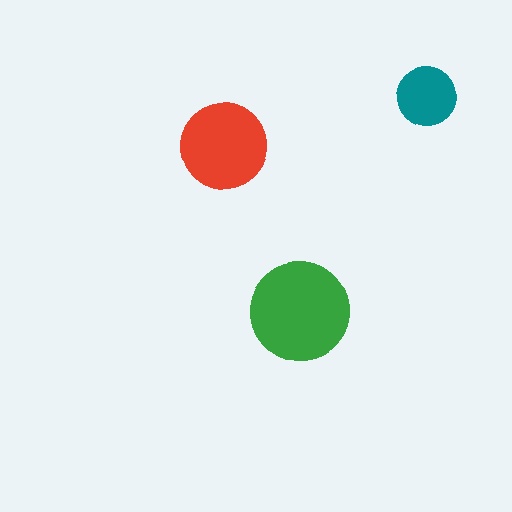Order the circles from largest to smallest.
the green one, the red one, the teal one.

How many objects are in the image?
There are 3 objects in the image.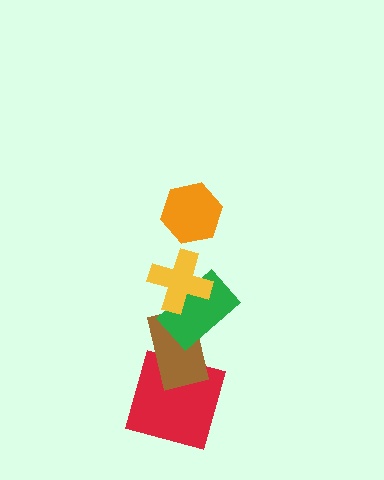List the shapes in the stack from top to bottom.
From top to bottom: the orange hexagon, the yellow cross, the green rectangle, the brown rectangle, the red square.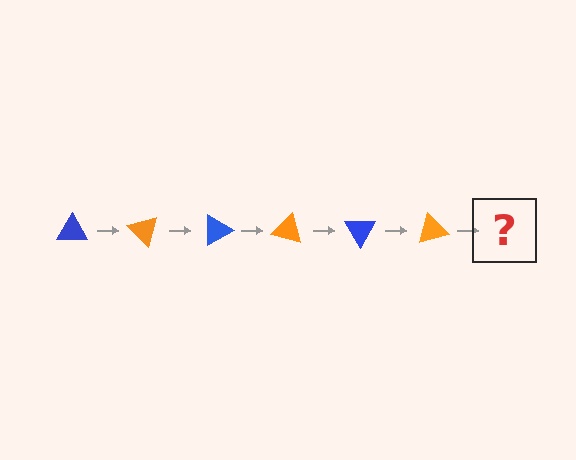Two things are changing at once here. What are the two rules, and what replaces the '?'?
The two rules are that it rotates 45 degrees each step and the color cycles through blue and orange. The '?' should be a blue triangle, rotated 270 degrees from the start.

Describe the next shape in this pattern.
It should be a blue triangle, rotated 270 degrees from the start.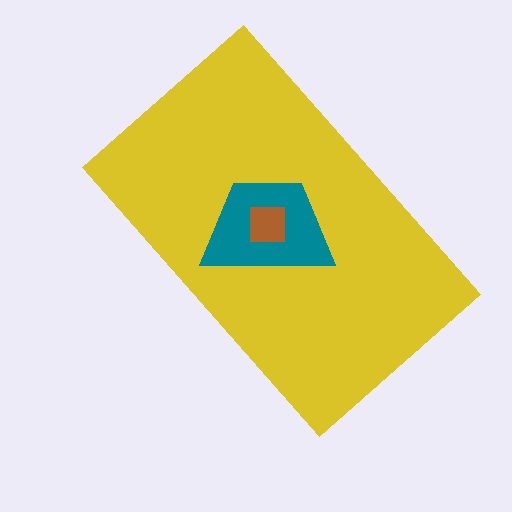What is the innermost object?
The brown square.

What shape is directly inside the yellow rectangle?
The teal trapezoid.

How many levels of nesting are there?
3.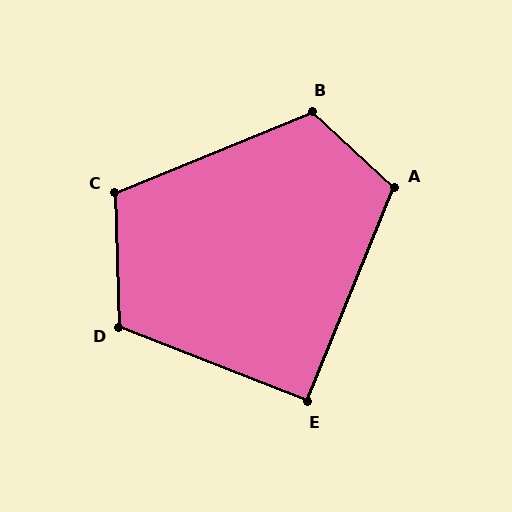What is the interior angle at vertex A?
Approximately 110 degrees (obtuse).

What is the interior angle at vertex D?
Approximately 113 degrees (obtuse).